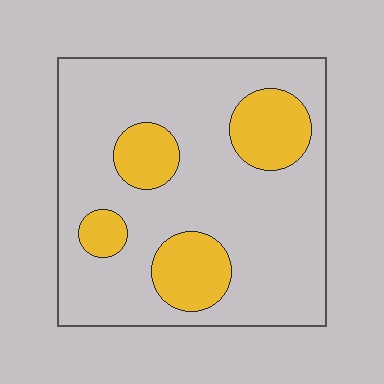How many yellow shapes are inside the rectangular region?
4.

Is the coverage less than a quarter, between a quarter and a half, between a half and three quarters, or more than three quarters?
Less than a quarter.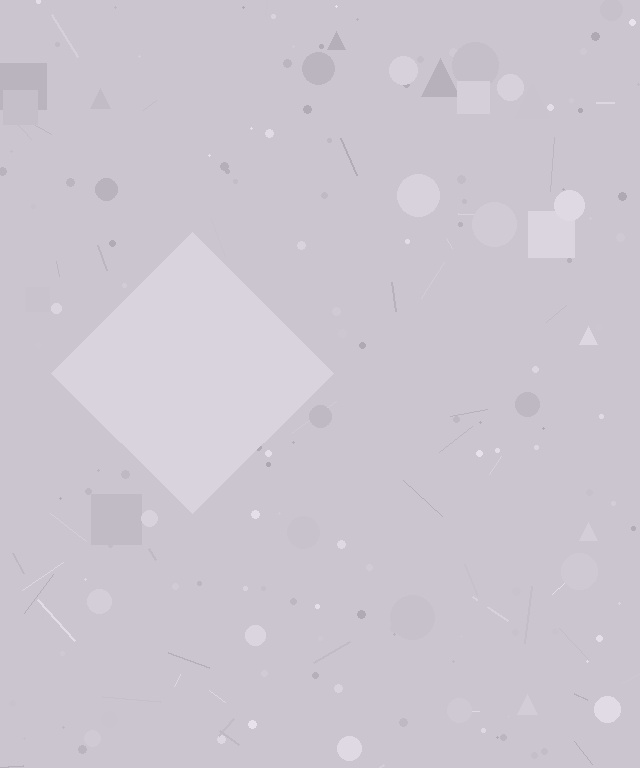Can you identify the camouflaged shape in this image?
The camouflaged shape is a diamond.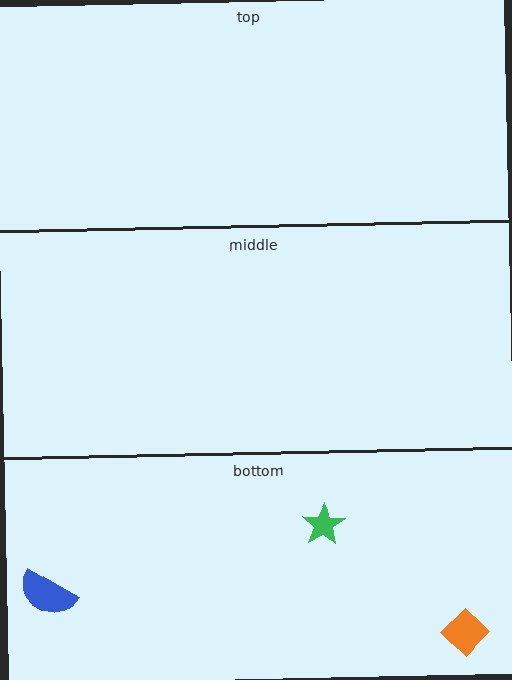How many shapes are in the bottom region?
3.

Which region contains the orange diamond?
The bottom region.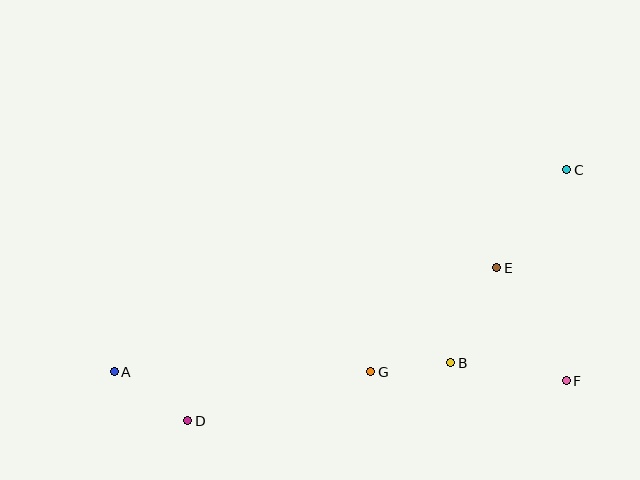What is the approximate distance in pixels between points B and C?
The distance between B and C is approximately 225 pixels.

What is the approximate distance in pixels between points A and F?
The distance between A and F is approximately 452 pixels.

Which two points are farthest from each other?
Points A and C are farthest from each other.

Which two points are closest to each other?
Points B and G are closest to each other.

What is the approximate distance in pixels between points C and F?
The distance between C and F is approximately 211 pixels.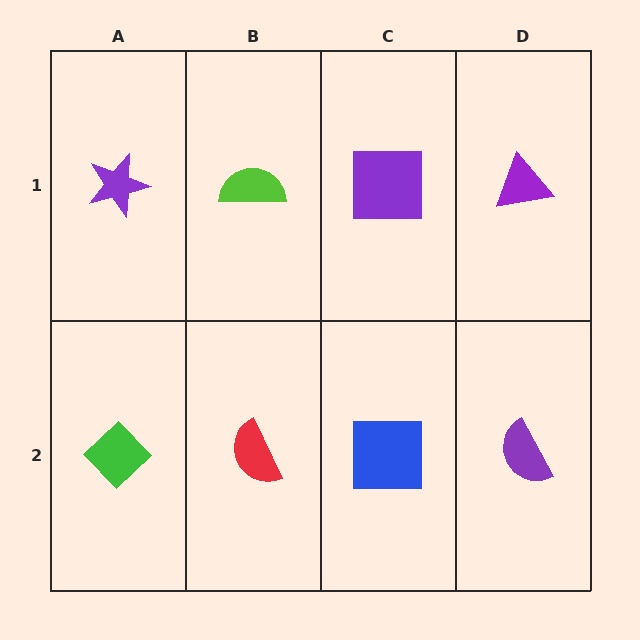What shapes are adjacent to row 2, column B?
A lime semicircle (row 1, column B), a green diamond (row 2, column A), a blue square (row 2, column C).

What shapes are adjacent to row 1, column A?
A green diamond (row 2, column A), a lime semicircle (row 1, column B).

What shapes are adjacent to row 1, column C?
A blue square (row 2, column C), a lime semicircle (row 1, column B), a purple triangle (row 1, column D).